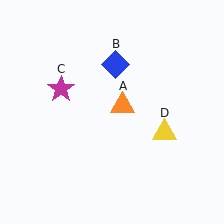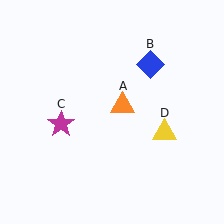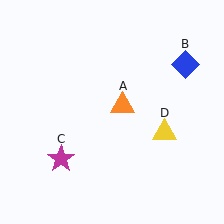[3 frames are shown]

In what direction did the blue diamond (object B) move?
The blue diamond (object B) moved right.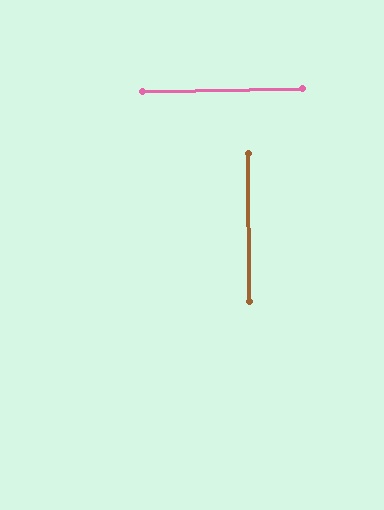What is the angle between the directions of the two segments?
Approximately 89 degrees.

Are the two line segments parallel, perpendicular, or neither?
Perpendicular — they meet at approximately 89°.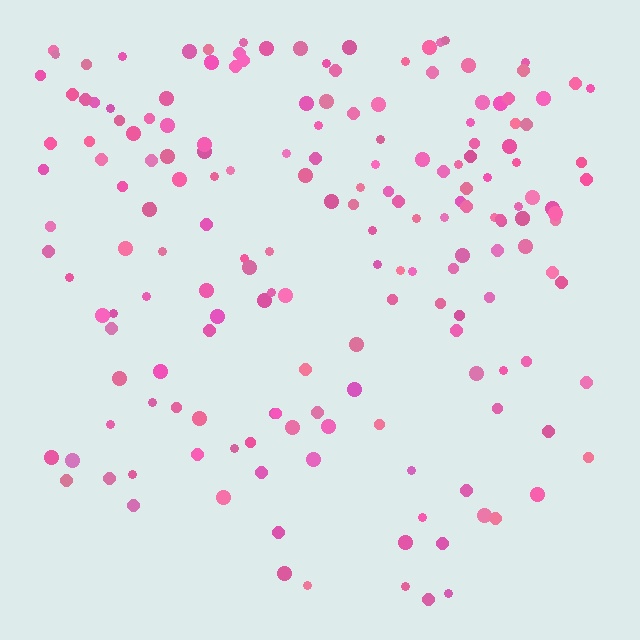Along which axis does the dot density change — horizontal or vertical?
Vertical.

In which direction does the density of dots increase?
From bottom to top, with the top side densest.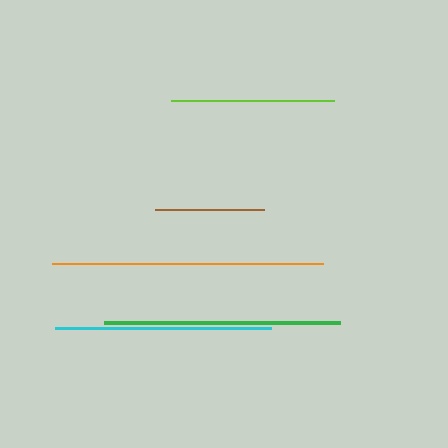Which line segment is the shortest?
The brown line is the shortest at approximately 109 pixels.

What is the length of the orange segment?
The orange segment is approximately 271 pixels long.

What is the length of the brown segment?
The brown segment is approximately 109 pixels long.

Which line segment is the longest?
The orange line is the longest at approximately 271 pixels.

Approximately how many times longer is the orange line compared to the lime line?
The orange line is approximately 1.7 times the length of the lime line.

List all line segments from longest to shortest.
From longest to shortest: orange, green, cyan, lime, brown.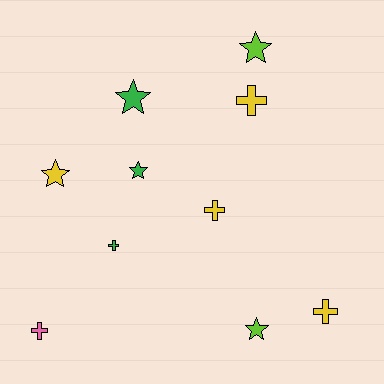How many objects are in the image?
There are 10 objects.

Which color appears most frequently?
Yellow, with 4 objects.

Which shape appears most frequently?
Star, with 5 objects.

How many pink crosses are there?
There is 1 pink cross.